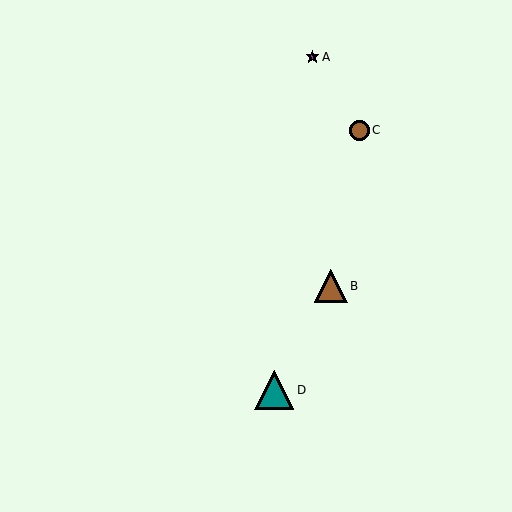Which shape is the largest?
The teal triangle (labeled D) is the largest.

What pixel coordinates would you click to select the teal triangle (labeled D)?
Click at (274, 390) to select the teal triangle D.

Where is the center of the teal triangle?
The center of the teal triangle is at (274, 390).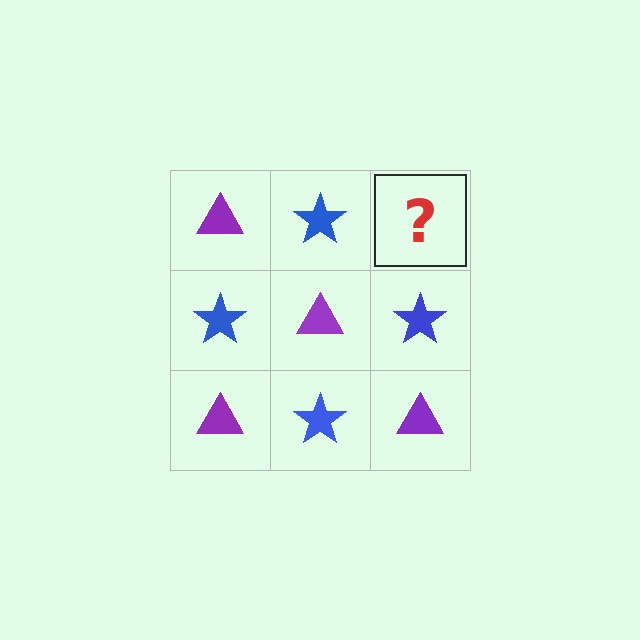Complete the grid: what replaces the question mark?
The question mark should be replaced with a purple triangle.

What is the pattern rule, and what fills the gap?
The rule is that it alternates purple triangle and blue star in a checkerboard pattern. The gap should be filled with a purple triangle.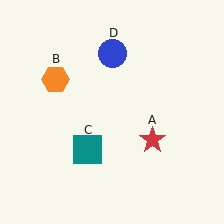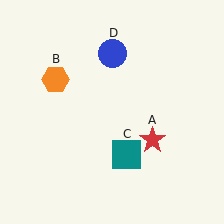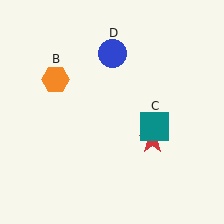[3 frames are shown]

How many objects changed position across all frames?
1 object changed position: teal square (object C).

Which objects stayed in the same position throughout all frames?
Red star (object A) and orange hexagon (object B) and blue circle (object D) remained stationary.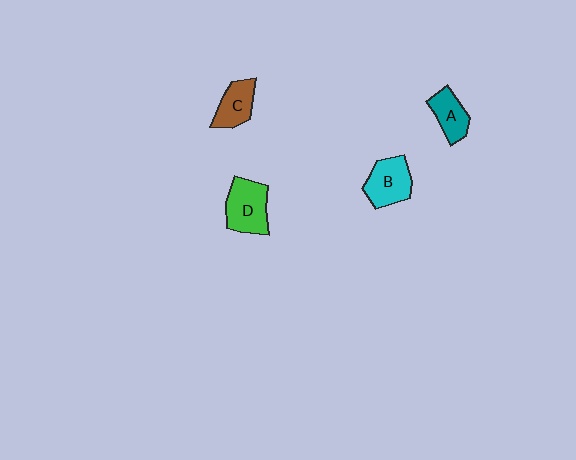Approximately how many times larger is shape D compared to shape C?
Approximately 1.4 times.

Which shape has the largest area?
Shape D (green).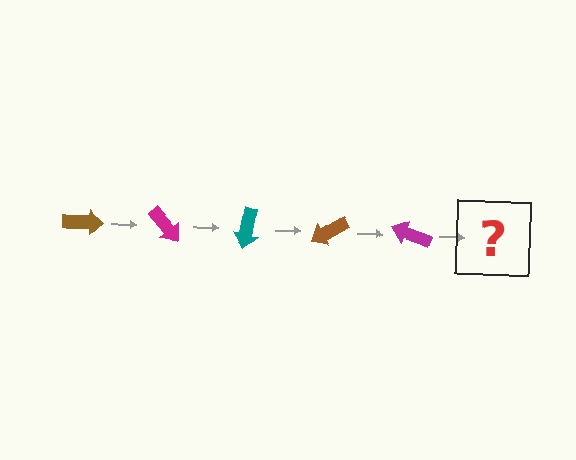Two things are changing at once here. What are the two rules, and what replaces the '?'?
The two rules are that it rotates 50 degrees each step and the color cycles through brown, magenta, and teal. The '?' should be a teal arrow, rotated 250 degrees from the start.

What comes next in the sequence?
The next element should be a teal arrow, rotated 250 degrees from the start.